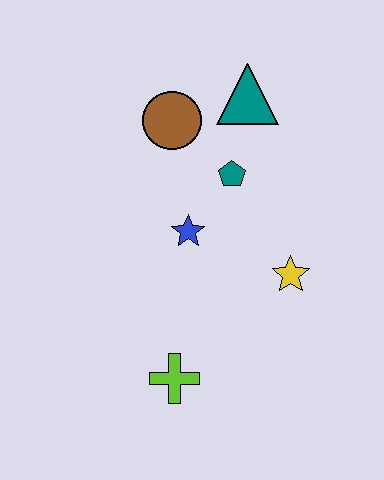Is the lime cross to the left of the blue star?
Yes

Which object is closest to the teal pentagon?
The blue star is closest to the teal pentagon.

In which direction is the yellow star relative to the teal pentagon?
The yellow star is below the teal pentagon.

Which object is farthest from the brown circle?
The lime cross is farthest from the brown circle.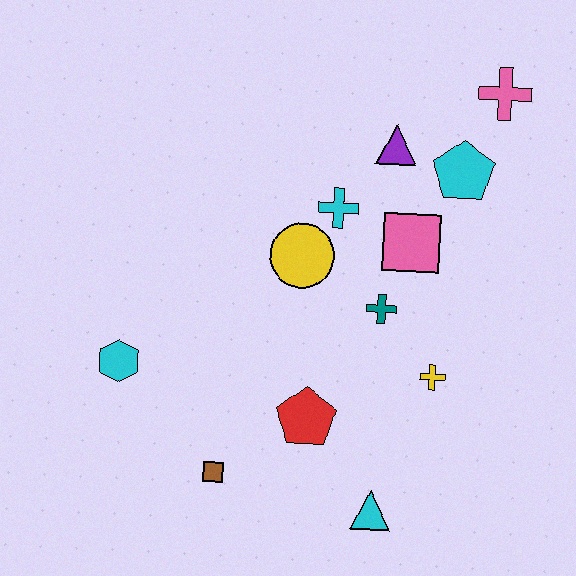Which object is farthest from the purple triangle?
The brown square is farthest from the purple triangle.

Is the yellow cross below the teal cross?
Yes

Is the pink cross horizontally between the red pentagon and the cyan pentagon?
No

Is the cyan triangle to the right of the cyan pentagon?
No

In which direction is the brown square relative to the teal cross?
The brown square is below the teal cross.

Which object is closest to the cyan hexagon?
The brown square is closest to the cyan hexagon.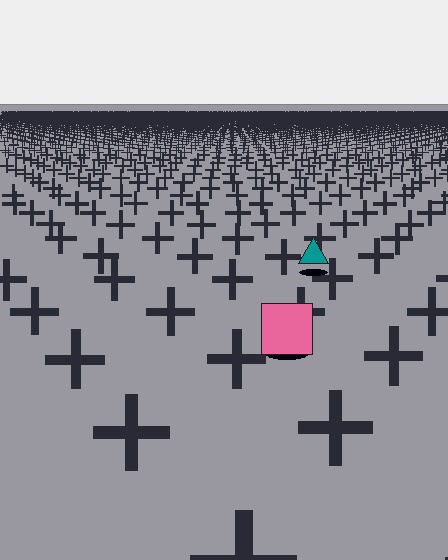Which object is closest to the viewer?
The pink square is closest. The texture marks near it are larger and more spread out.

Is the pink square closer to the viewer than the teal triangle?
Yes. The pink square is closer — you can tell from the texture gradient: the ground texture is coarser near it.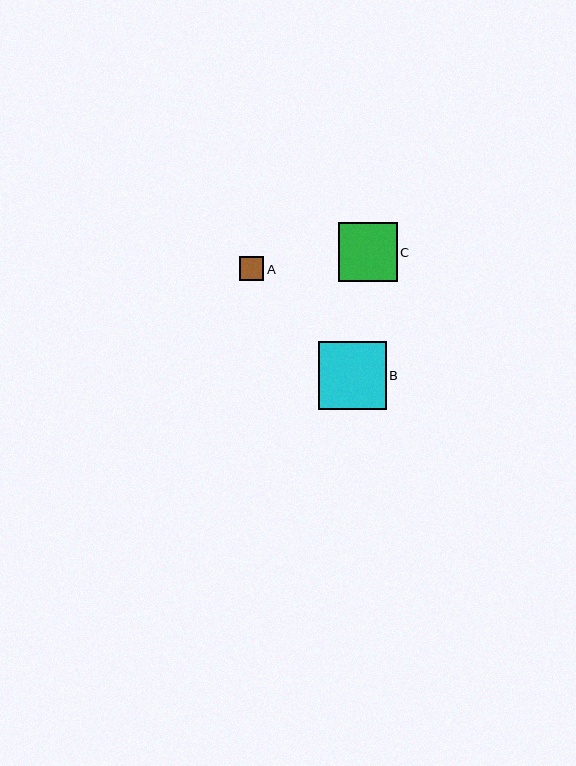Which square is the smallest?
Square A is the smallest with a size of approximately 24 pixels.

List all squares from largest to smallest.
From largest to smallest: B, C, A.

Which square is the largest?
Square B is the largest with a size of approximately 68 pixels.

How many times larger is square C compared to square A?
Square C is approximately 2.5 times the size of square A.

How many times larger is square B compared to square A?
Square B is approximately 2.8 times the size of square A.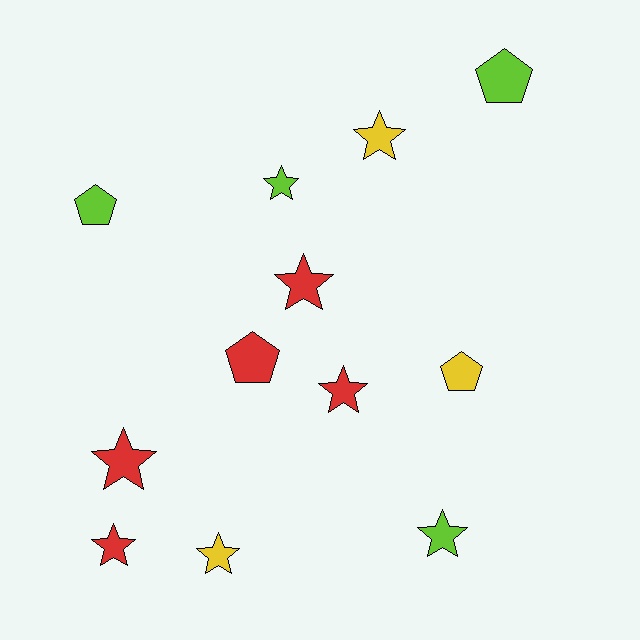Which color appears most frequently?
Red, with 5 objects.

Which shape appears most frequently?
Star, with 8 objects.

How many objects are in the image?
There are 12 objects.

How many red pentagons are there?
There is 1 red pentagon.